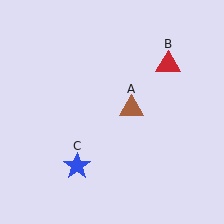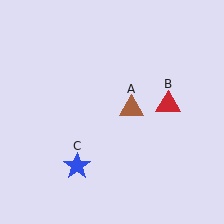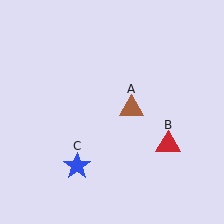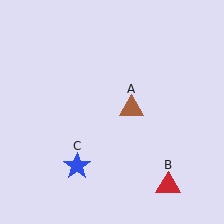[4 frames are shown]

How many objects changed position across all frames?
1 object changed position: red triangle (object B).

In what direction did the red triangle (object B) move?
The red triangle (object B) moved down.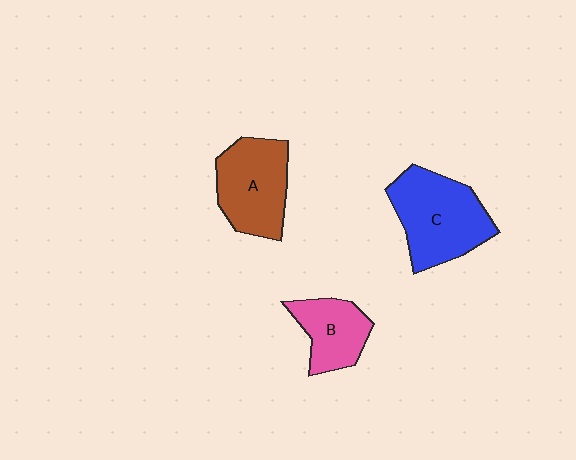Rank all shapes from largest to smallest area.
From largest to smallest: C (blue), A (brown), B (pink).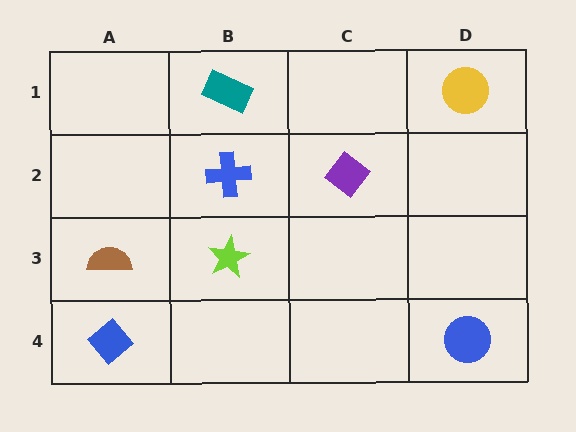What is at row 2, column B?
A blue cross.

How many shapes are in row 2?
2 shapes.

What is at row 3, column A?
A brown semicircle.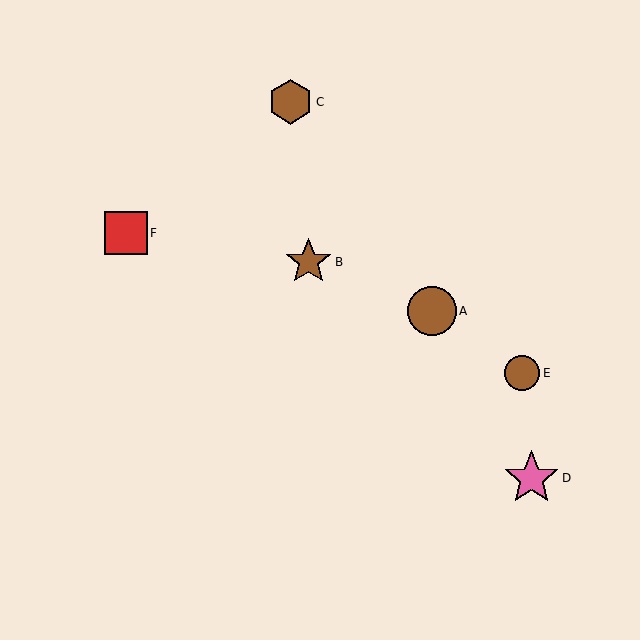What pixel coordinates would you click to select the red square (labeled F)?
Click at (126, 233) to select the red square F.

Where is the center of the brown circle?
The center of the brown circle is at (432, 311).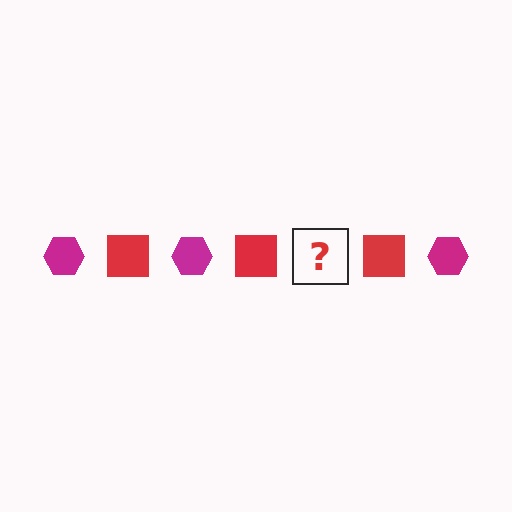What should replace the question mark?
The question mark should be replaced with a magenta hexagon.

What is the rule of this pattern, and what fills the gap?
The rule is that the pattern alternates between magenta hexagon and red square. The gap should be filled with a magenta hexagon.